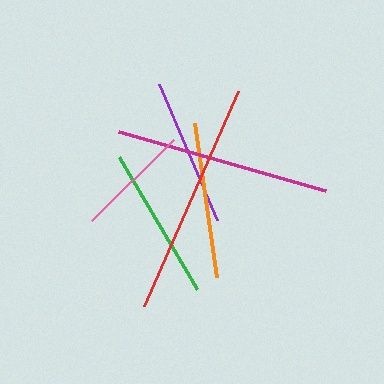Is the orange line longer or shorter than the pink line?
The orange line is longer than the pink line.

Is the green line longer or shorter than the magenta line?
The magenta line is longer than the green line.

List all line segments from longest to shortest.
From longest to shortest: red, magenta, orange, green, purple, pink.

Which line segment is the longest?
The red line is the longest at approximately 235 pixels.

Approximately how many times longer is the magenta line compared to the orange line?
The magenta line is approximately 1.4 times the length of the orange line.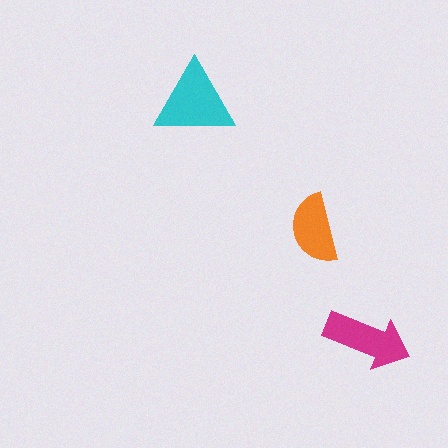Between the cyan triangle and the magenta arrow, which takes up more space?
The cyan triangle.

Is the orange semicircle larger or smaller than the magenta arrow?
Smaller.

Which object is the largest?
The cyan triangle.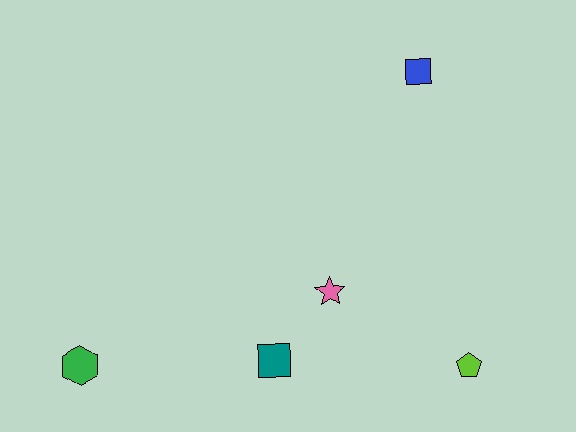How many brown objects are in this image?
There are no brown objects.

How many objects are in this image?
There are 5 objects.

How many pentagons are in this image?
There is 1 pentagon.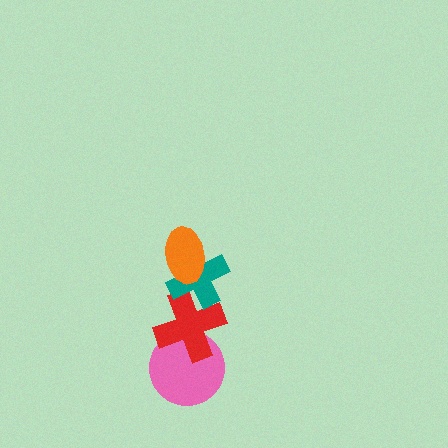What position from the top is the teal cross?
The teal cross is 2nd from the top.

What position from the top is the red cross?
The red cross is 3rd from the top.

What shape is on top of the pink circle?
The red cross is on top of the pink circle.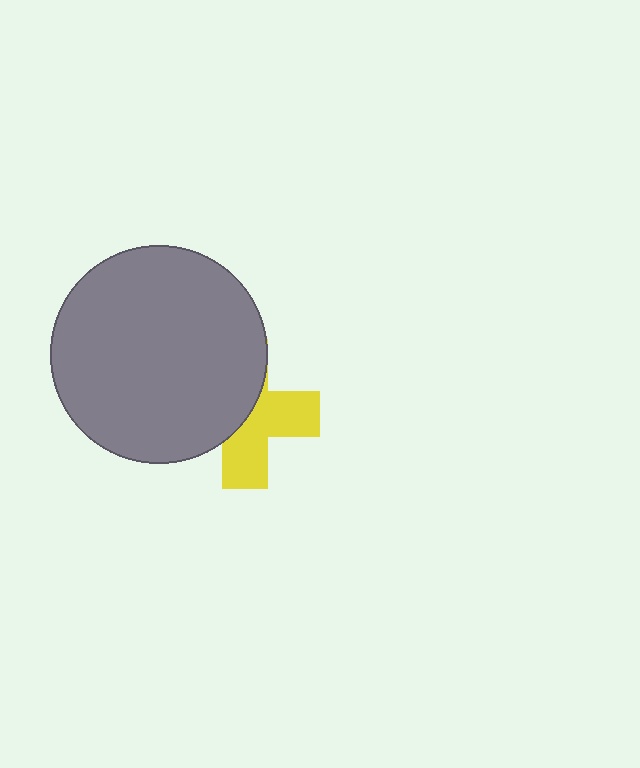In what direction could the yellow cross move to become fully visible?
The yellow cross could move right. That would shift it out from behind the gray circle entirely.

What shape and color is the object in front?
The object in front is a gray circle.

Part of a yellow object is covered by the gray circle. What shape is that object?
It is a cross.